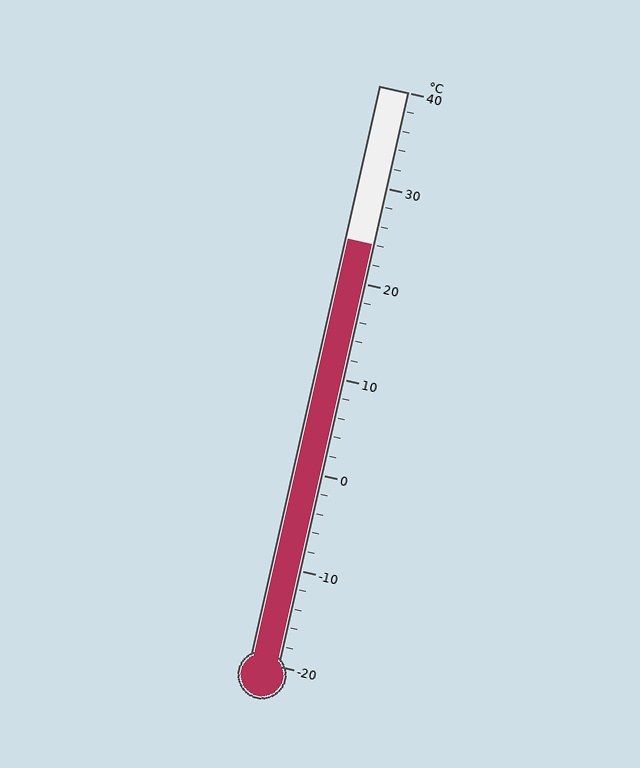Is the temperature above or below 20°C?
The temperature is above 20°C.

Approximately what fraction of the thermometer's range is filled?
The thermometer is filled to approximately 75% of its range.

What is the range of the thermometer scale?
The thermometer scale ranges from -20°C to 40°C.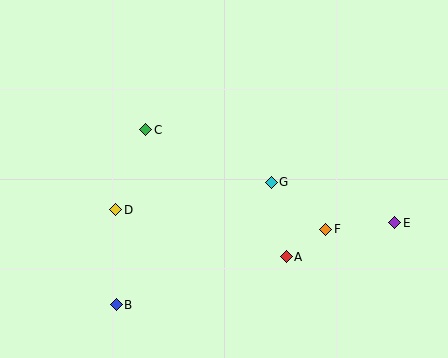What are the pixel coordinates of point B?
Point B is at (116, 305).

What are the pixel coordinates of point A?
Point A is at (286, 257).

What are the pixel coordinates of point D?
Point D is at (116, 210).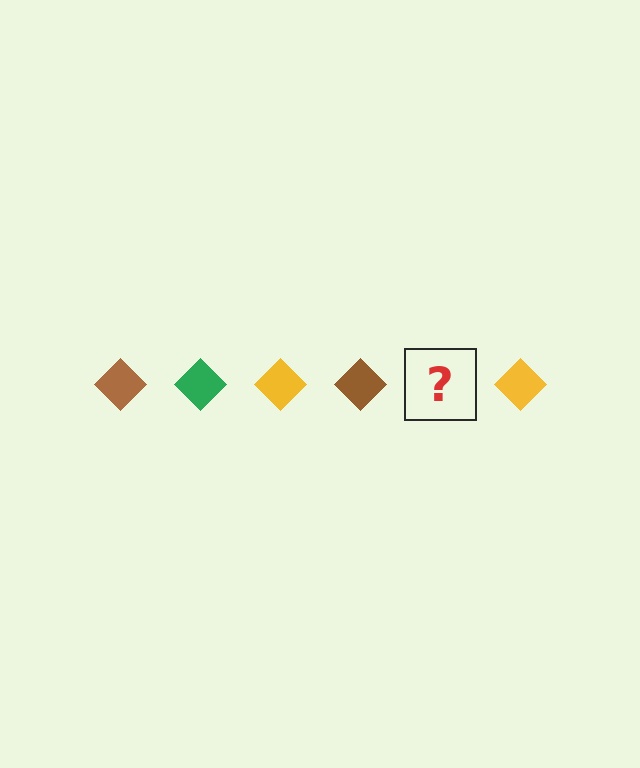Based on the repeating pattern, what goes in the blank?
The blank should be a green diamond.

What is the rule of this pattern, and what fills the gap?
The rule is that the pattern cycles through brown, green, yellow diamonds. The gap should be filled with a green diamond.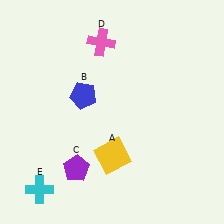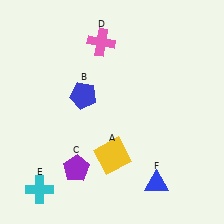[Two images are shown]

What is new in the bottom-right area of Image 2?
A blue triangle (F) was added in the bottom-right area of Image 2.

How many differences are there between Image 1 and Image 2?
There is 1 difference between the two images.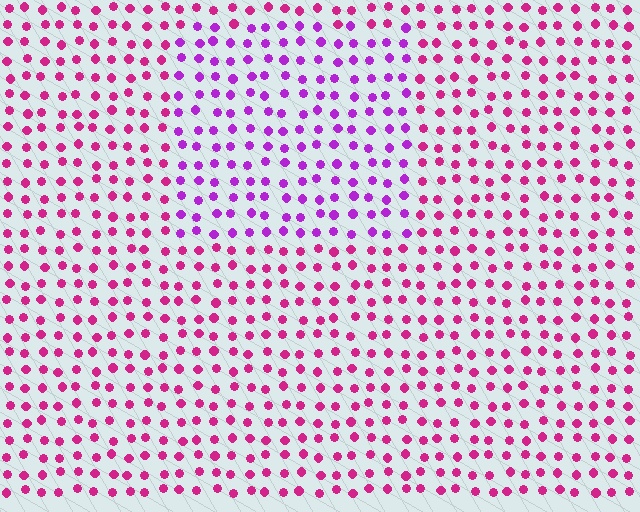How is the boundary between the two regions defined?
The boundary is defined purely by a slight shift in hue (about 36 degrees). Spacing, size, and orientation are identical on both sides.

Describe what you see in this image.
The image is filled with small magenta elements in a uniform arrangement. A rectangle-shaped region is visible where the elements are tinted to a slightly different hue, forming a subtle color boundary.